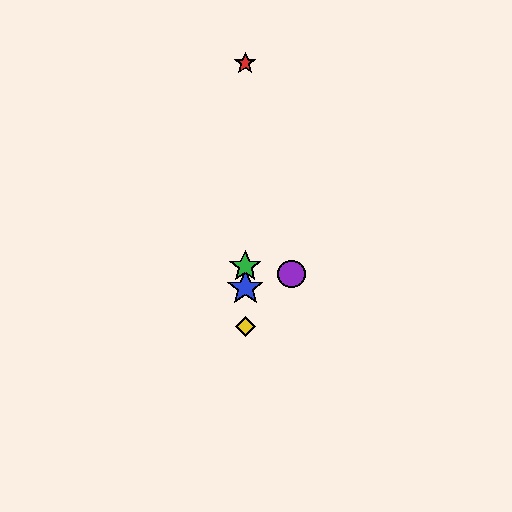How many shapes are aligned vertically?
4 shapes (the red star, the blue star, the green star, the yellow diamond) are aligned vertically.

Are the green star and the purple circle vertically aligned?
No, the green star is at x≈245 and the purple circle is at x≈291.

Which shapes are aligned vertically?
The red star, the blue star, the green star, the yellow diamond are aligned vertically.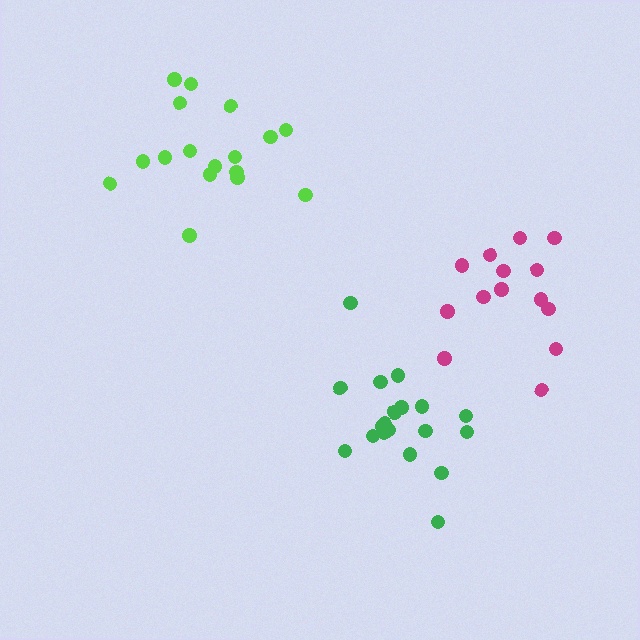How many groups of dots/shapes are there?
There are 3 groups.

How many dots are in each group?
Group 1: 14 dots, Group 2: 19 dots, Group 3: 17 dots (50 total).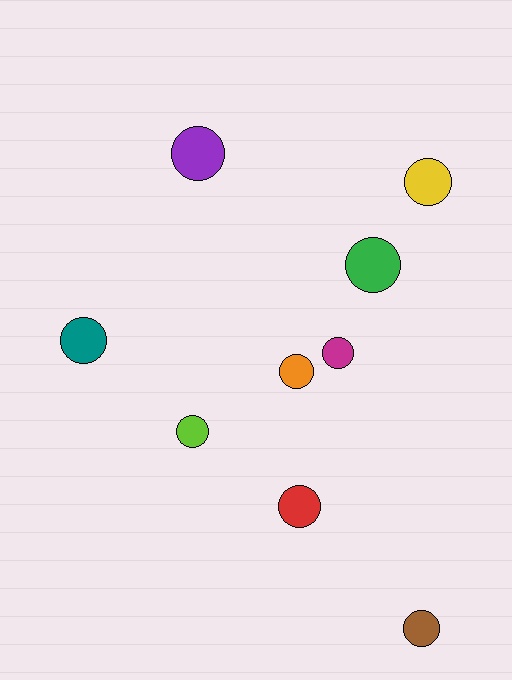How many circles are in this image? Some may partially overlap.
There are 9 circles.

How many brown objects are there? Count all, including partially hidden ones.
There is 1 brown object.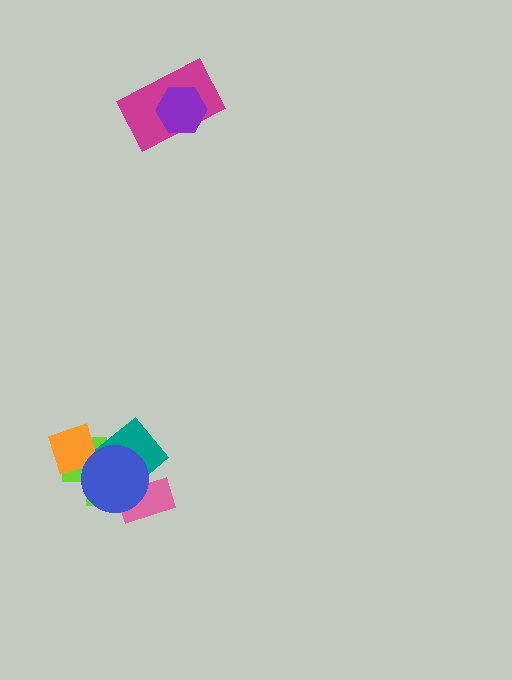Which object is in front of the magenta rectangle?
The purple hexagon is in front of the magenta rectangle.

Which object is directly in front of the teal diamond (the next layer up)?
The orange diamond is directly in front of the teal diamond.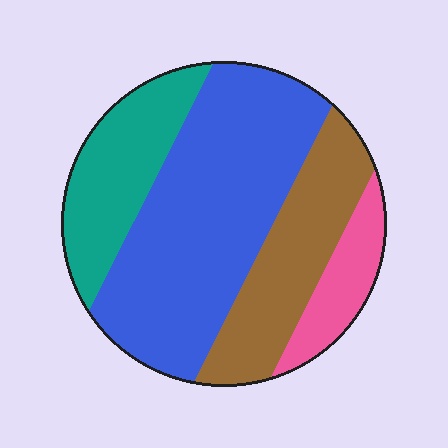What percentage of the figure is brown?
Brown covers about 25% of the figure.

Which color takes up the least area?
Pink, at roughly 10%.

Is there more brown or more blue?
Blue.